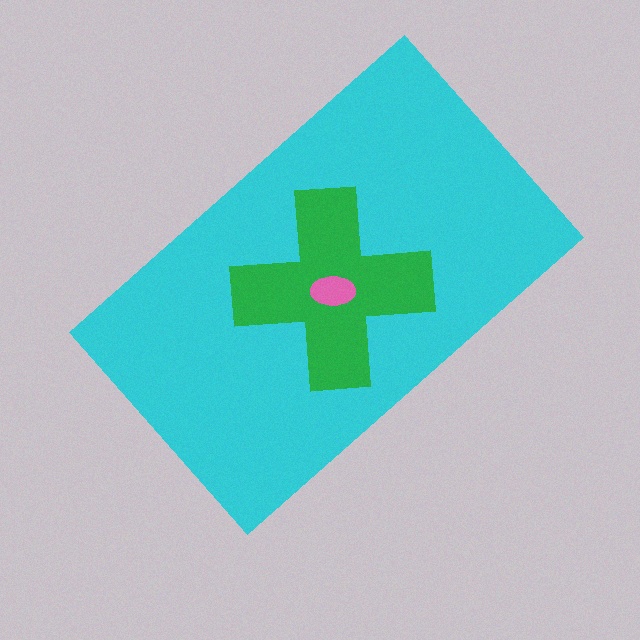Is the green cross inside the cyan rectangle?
Yes.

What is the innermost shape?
The pink ellipse.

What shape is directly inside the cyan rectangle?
The green cross.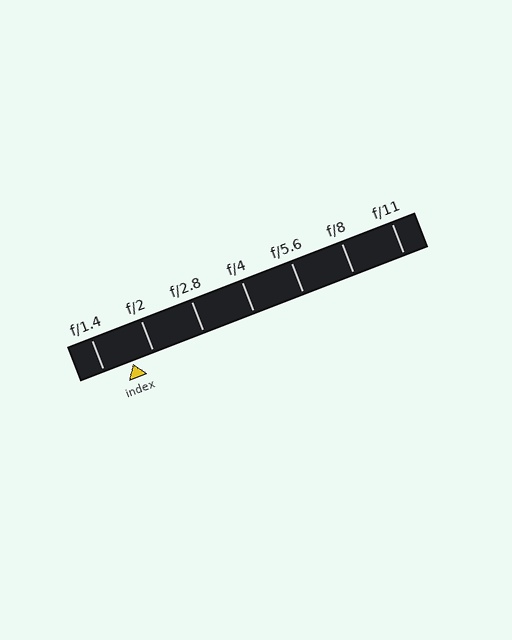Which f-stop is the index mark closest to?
The index mark is closest to f/2.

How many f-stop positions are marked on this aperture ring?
There are 7 f-stop positions marked.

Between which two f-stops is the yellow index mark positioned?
The index mark is between f/1.4 and f/2.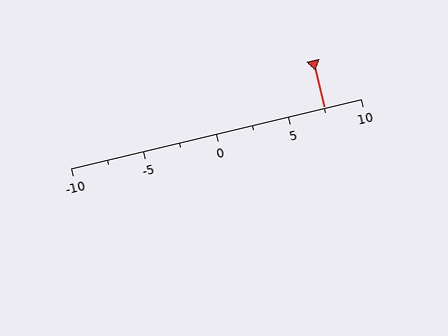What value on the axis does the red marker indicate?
The marker indicates approximately 7.5.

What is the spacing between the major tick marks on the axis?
The major ticks are spaced 5 apart.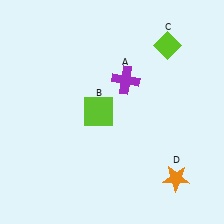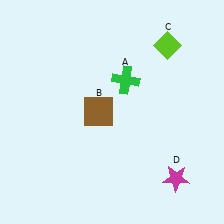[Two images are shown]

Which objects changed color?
A changed from purple to green. B changed from lime to brown. D changed from orange to magenta.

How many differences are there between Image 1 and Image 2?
There are 3 differences between the two images.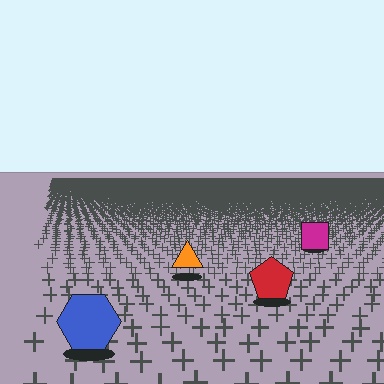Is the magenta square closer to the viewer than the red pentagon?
No. The red pentagon is closer — you can tell from the texture gradient: the ground texture is coarser near it.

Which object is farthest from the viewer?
The magenta square is farthest from the viewer. It appears smaller and the ground texture around it is denser.